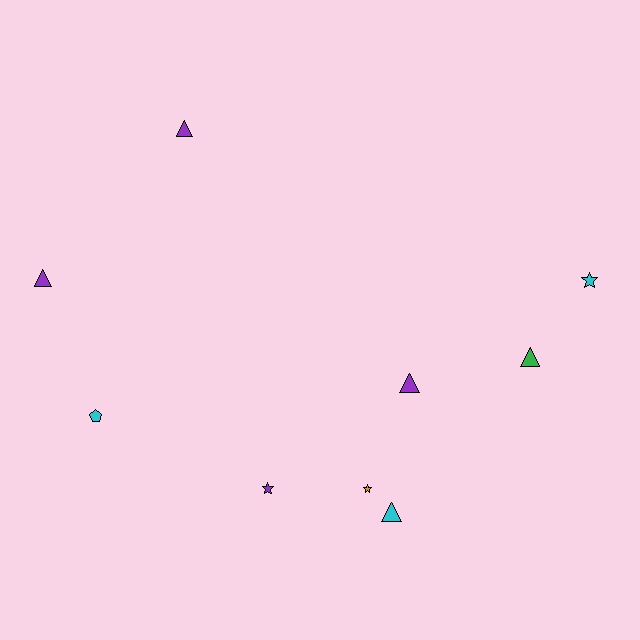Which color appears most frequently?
Purple, with 4 objects.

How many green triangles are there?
There is 1 green triangle.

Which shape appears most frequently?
Triangle, with 5 objects.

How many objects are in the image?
There are 9 objects.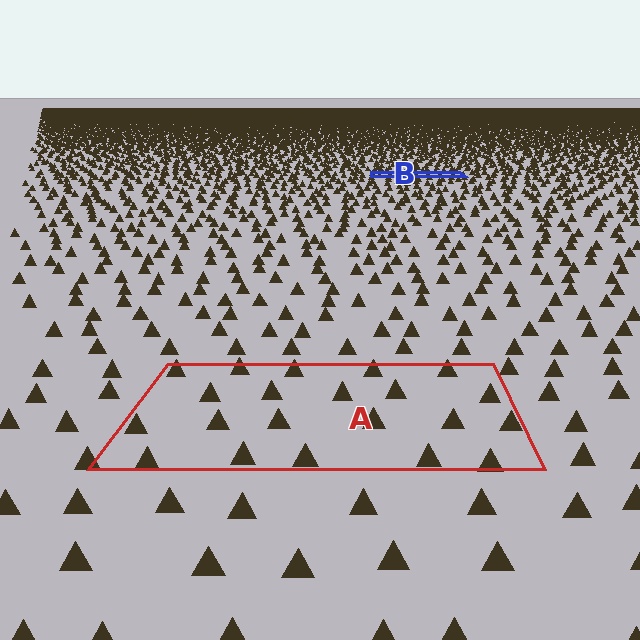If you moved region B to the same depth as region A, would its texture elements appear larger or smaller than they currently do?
They would appear larger. At a closer depth, the same texture elements are projected at a bigger on-screen size.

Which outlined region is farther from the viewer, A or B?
Region B is farther from the viewer — the texture elements inside it appear smaller and more densely packed.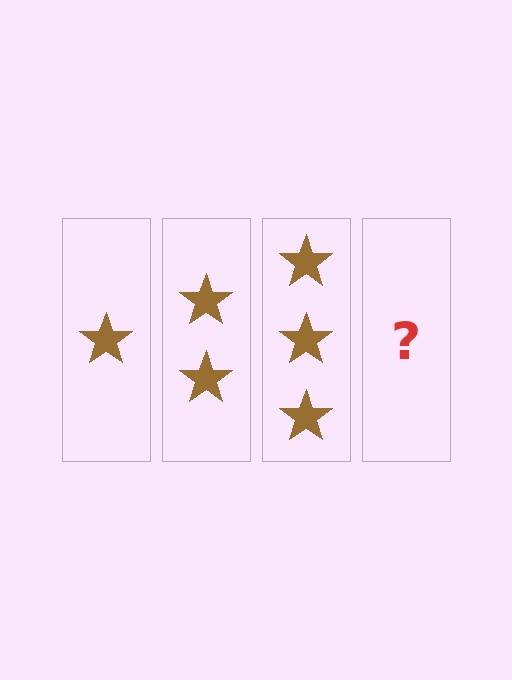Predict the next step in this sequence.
The next step is 4 stars.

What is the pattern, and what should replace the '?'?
The pattern is that each step adds one more star. The '?' should be 4 stars.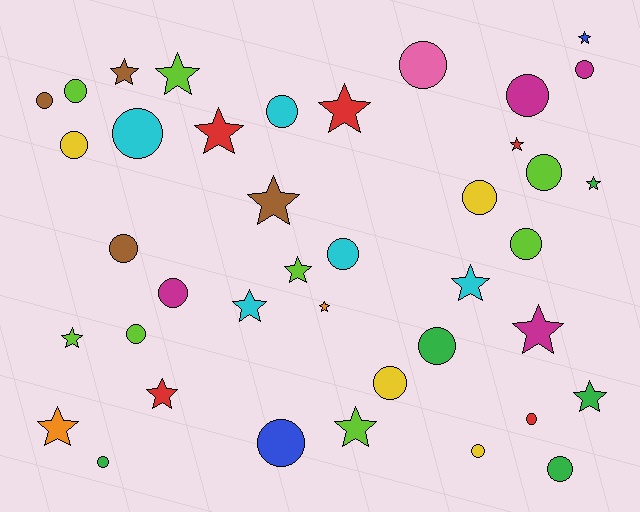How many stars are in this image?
There are 18 stars.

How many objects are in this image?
There are 40 objects.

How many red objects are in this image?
There are 5 red objects.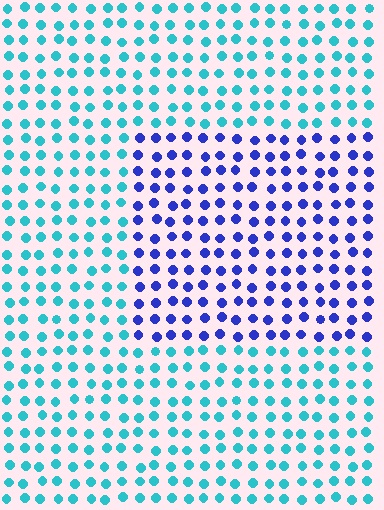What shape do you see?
I see a rectangle.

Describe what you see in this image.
The image is filled with small cyan elements in a uniform arrangement. A rectangle-shaped region is visible where the elements are tinted to a slightly different hue, forming a subtle color boundary.